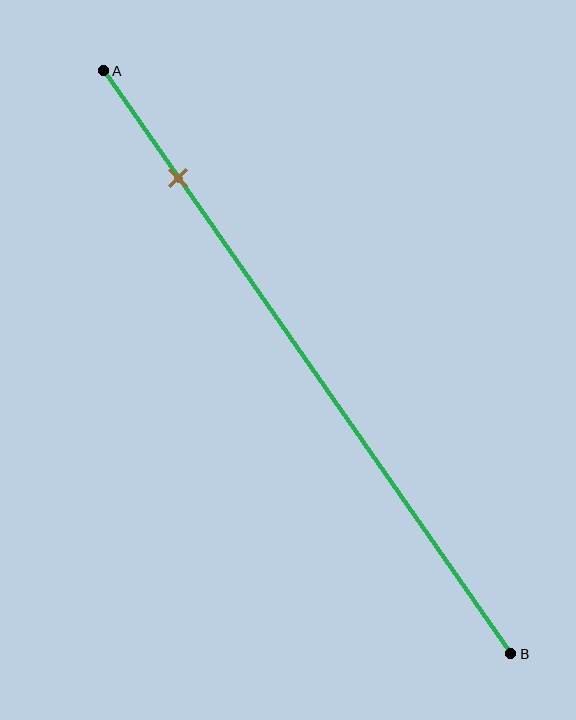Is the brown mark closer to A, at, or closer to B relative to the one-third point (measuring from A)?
The brown mark is closer to point A than the one-third point of segment AB.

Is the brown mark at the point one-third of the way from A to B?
No, the mark is at about 20% from A, not at the 33% one-third point.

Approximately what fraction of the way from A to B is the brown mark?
The brown mark is approximately 20% of the way from A to B.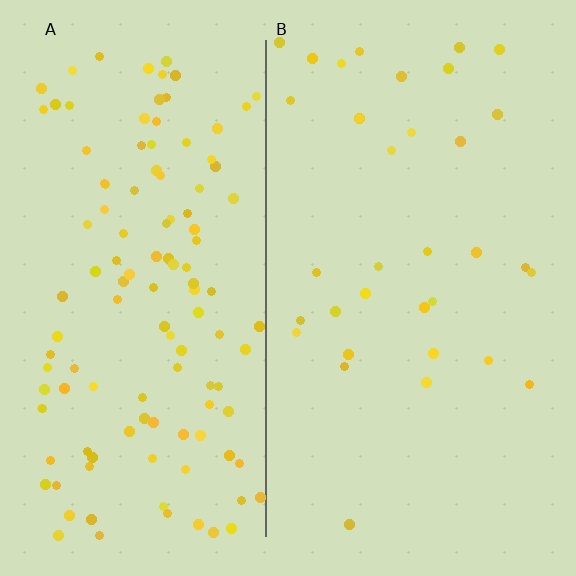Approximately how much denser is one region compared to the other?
Approximately 3.5× — region A over region B.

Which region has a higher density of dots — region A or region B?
A (the left).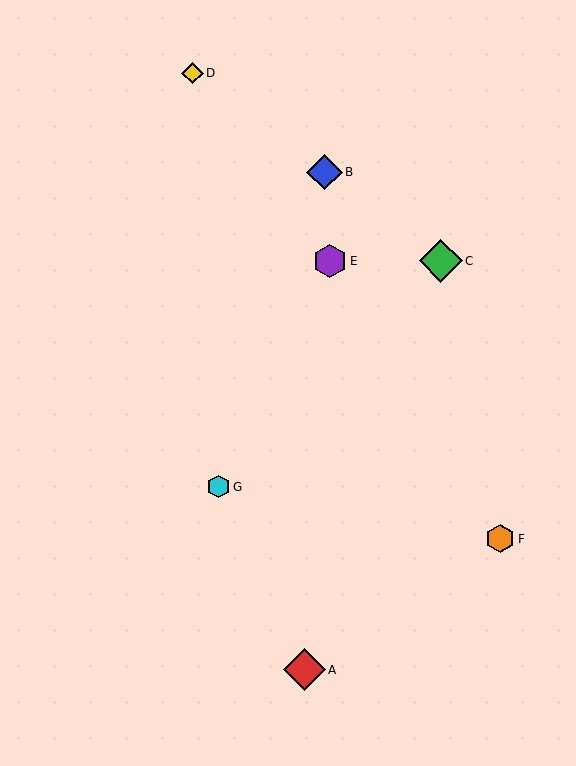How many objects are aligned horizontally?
2 objects (C, E) are aligned horizontally.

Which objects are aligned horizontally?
Objects C, E are aligned horizontally.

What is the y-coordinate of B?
Object B is at y≈172.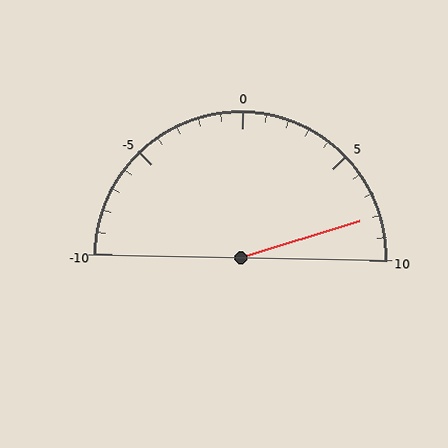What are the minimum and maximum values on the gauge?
The gauge ranges from -10 to 10.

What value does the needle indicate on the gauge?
The needle indicates approximately 8.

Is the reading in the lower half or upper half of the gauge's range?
The reading is in the upper half of the range (-10 to 10).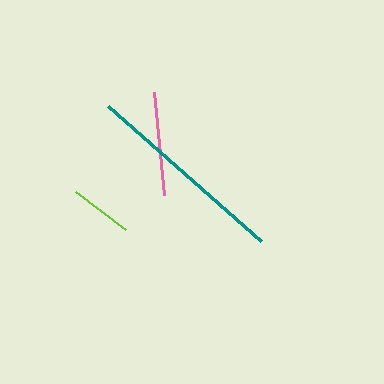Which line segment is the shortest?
The lime line is the shortest at approximately 63 pixels.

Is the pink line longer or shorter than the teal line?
The teal line is longer than the pink line.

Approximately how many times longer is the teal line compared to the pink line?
The teal line is approximately 2.0 times the length of the pink line.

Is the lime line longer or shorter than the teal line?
The teal line is longer than the lime line.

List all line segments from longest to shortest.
From longest to shortest: teal, pink, lime.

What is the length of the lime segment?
The lime segment is approximately 63 pixels long.